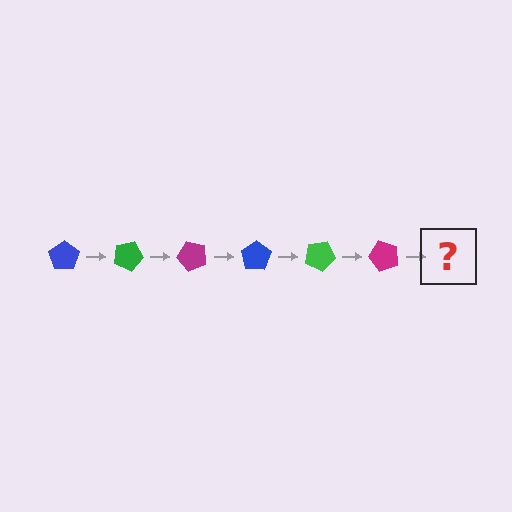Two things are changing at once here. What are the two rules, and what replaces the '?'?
The two rules are that it rotates 25 degrees each step and the color cycles through blue, green, and magenta. The '?' should be a blue pentagon, rotated 150 degrees from the start.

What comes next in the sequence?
The next element should be a blue pentagon, rotated 150 degrees from the start.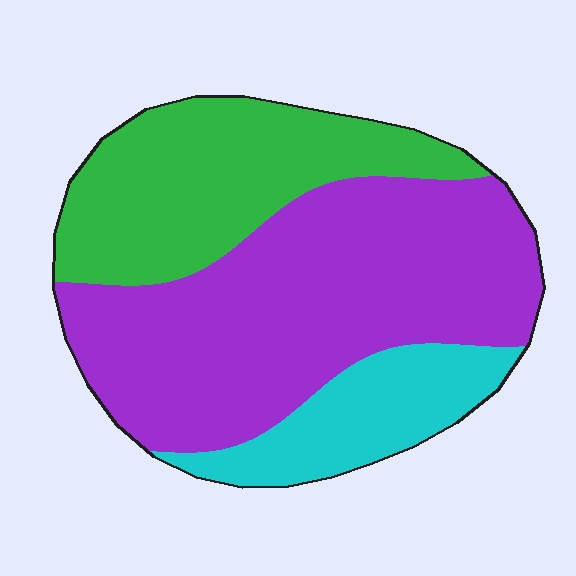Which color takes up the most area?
Purple, at roughly 55%.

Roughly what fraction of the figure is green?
Green covers roughly 30% of the figure.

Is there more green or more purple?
Purple.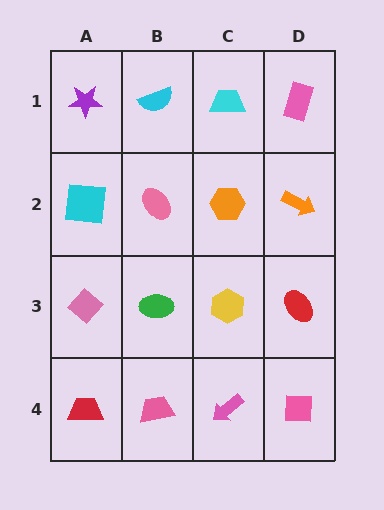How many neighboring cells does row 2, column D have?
3.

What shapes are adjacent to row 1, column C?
An orange hexagon (row 2, column C), a cyan semicircle (row 1, column B), a pink rectangle (row 1, column D).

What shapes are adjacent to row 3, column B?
A pink ellipse (row 2, column B), a pink trapezoid (row 4, column B), a pink diamond (row 3, column A), a yellow hexagon (row 3, column C).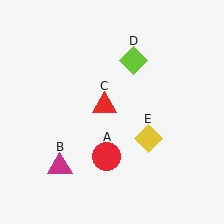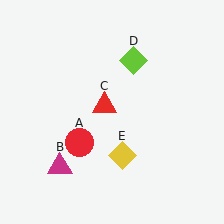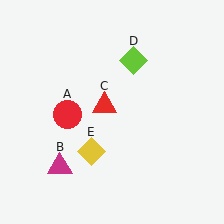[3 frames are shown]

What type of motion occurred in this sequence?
The red circle (object A), yellow diamond (object E) rotated clockwise around the center of the scene.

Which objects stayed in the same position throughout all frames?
Magenta triangle (object B) and red triangle (object C) and lime diamond (object D) remained stationary.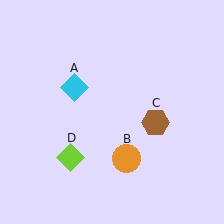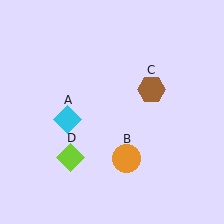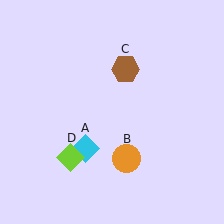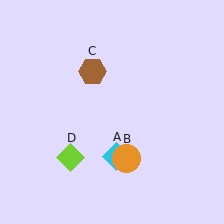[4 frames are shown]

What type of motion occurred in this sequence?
The cyan diamond (object A), brown hexagon (object C) rotated counterclockwise around the center of the scene.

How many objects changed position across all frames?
2 objects changed position: cyan diamond (object A), brown hexagon (object C).